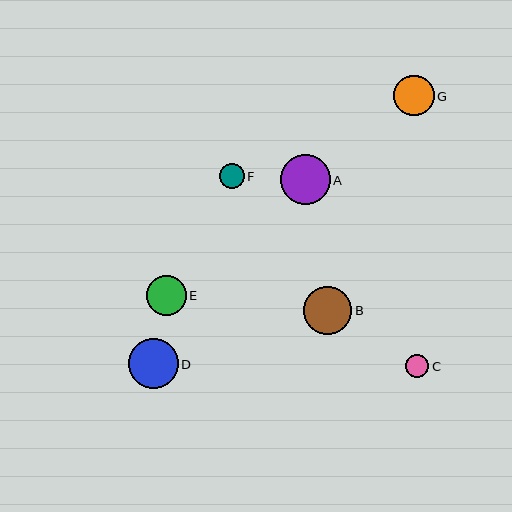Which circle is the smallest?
Circle C is the smallest with a size of approximately 24 pixels.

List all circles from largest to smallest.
From largest to smallest: A, D, B, G, E, F, C.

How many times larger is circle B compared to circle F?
Circle B is approximately 1.9 times the size of circle F.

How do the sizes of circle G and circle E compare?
Circle G and circle E are approximately the same size.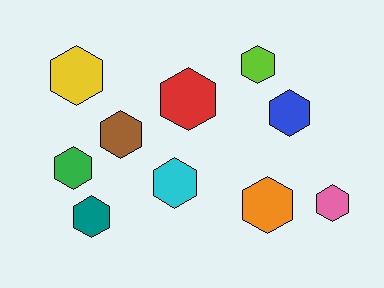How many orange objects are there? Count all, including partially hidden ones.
There is 1 orange object.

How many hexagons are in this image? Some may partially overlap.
There are 10 hexagons.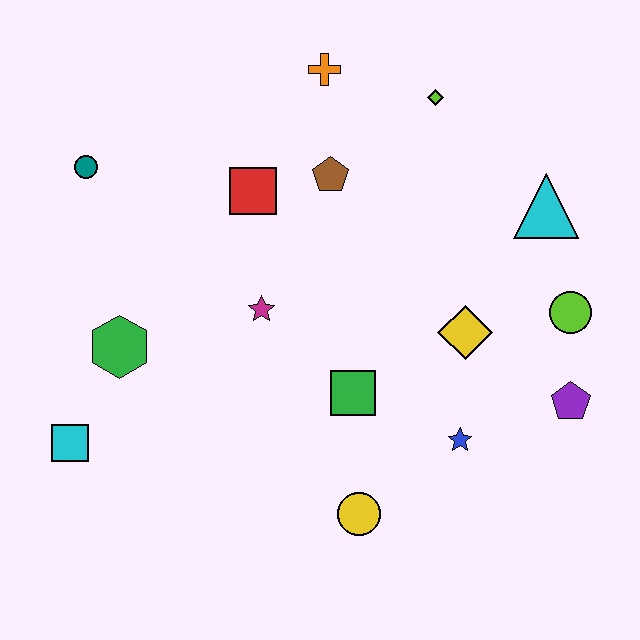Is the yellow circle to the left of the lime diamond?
Yes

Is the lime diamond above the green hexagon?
Yes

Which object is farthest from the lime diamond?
The cyan square is farthest from the lime diamond.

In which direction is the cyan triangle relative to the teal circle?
The cyan triangle is to the right of the teal circle.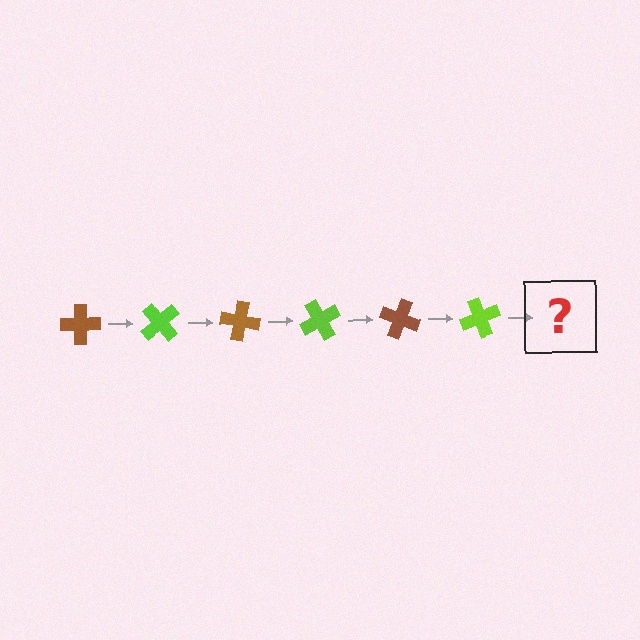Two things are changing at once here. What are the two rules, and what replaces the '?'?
The two rules are that it rotates 50 degrees each step and the color cycles through brown and lime. The '?' should be a brown cross, rotated 300 degrees from the start.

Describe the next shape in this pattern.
It should be a brown cross, rotated 300 degrees from the start.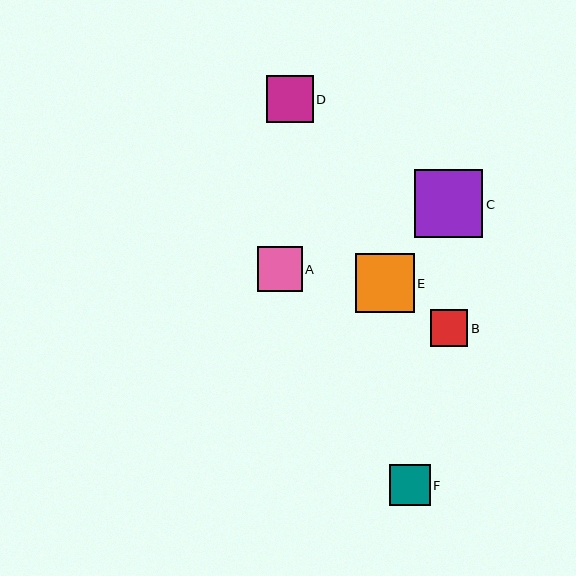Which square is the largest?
Square C is the largest with a size of approximately 68 pixels.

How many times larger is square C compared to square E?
Square C is approximately 1.2 times the size of square E.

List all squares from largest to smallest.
From largest to smallest: C, E, D, A, F, B.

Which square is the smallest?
Square B is the smallest with a size of approximately 37 pixels.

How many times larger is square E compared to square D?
Square E is approximately 1.3 times the size of square D.